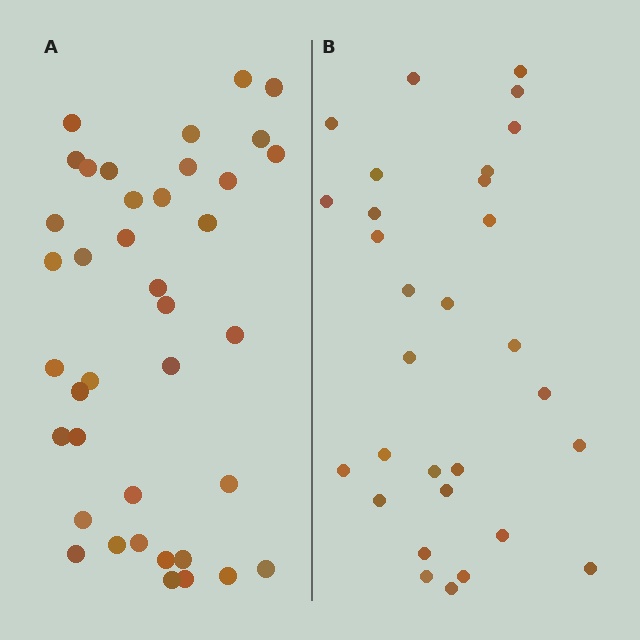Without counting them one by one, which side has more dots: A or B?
Region A (the left region) has more dots.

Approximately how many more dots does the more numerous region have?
Region A has roughly 8 or so more dots than region B.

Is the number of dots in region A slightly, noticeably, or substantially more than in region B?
Region A has noticeably more, but not dramatically so. The ratio is roughly 1.3 to 1.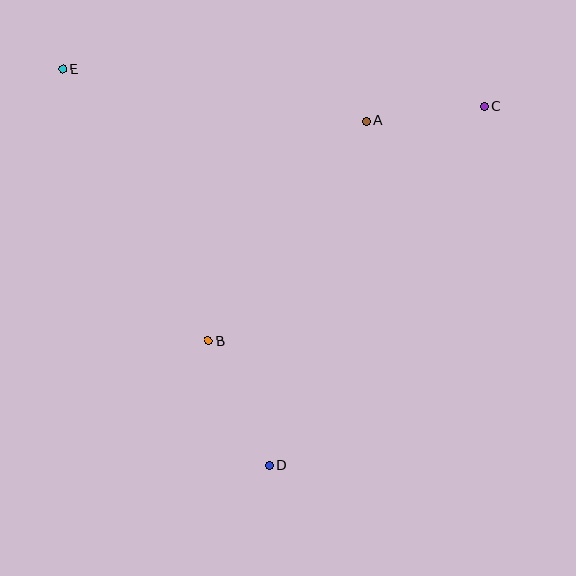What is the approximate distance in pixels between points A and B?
The distance between A and B is approximately 271 pixels.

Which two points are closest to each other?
Points A and C are closest to each other.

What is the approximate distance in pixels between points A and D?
The distance between A and D is approximately 358 pixels.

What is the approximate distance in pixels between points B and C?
The distance between B and C is approximately 362 pixels.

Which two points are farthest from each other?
Points D and E are farthest from each other.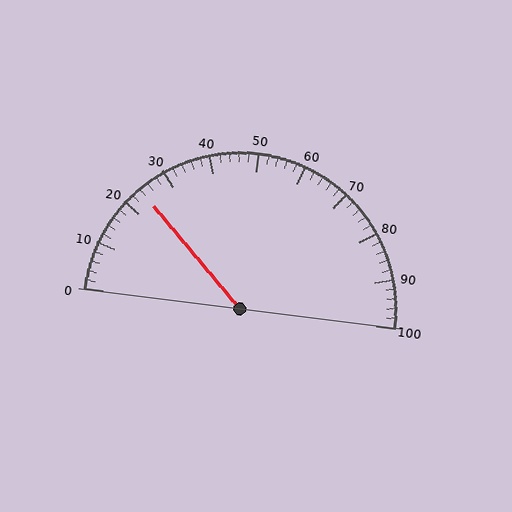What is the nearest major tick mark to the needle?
The nearest major tick mark is 20.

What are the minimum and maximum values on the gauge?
The gauge ranges from 0 to 100.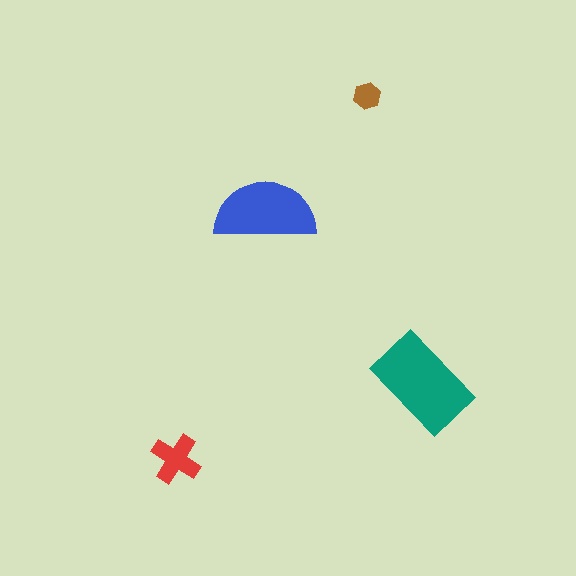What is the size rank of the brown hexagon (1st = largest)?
4th.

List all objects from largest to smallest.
The teal rectangle, the blue semicircle, the red cross, the brown hexagon.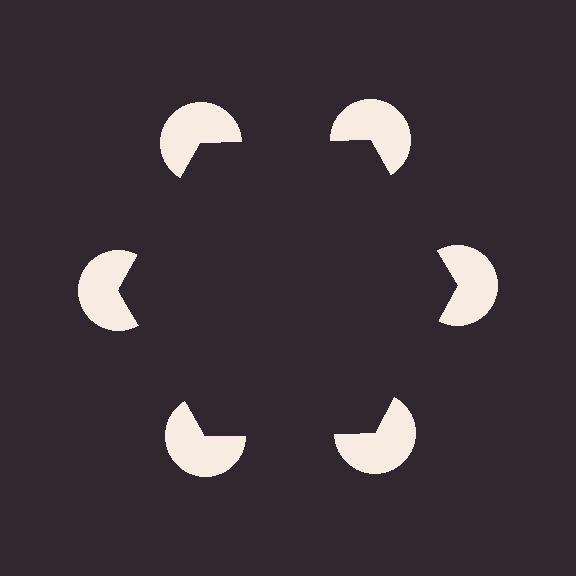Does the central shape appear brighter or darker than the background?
It typically appears slightly darker than the background, even though no actual brightness change is drawn.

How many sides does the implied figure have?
6 sides.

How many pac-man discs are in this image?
There are 6 — one at each vertex of the illusory hexagon.